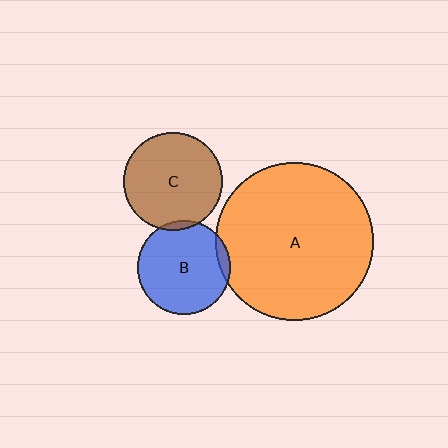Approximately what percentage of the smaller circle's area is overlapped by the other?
Approximately 5%.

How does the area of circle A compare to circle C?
Approximately 2.6 times.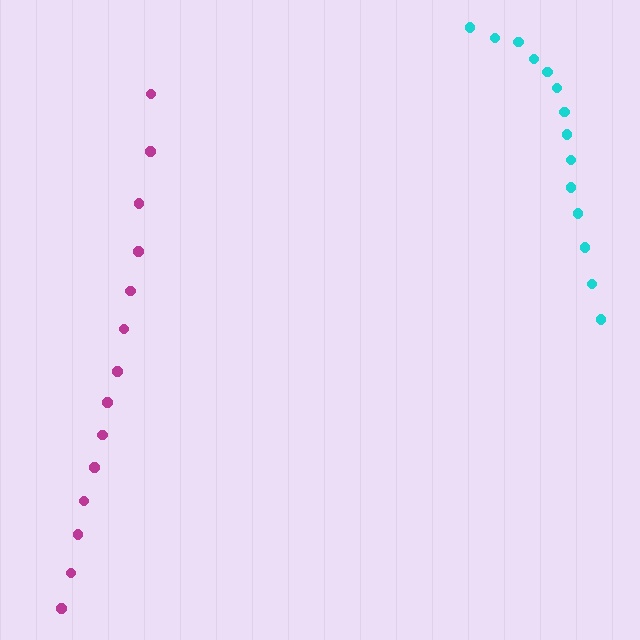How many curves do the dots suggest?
There are 2 distinct paths.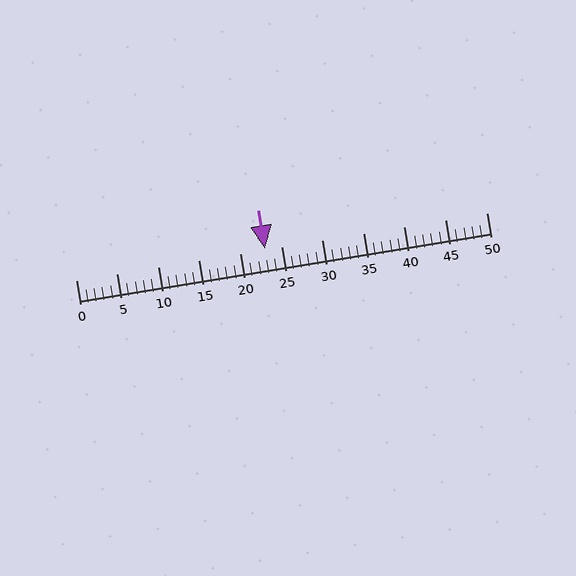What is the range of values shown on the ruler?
The ruler shows values from 0 to 50.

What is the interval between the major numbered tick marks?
The major tick marks are spaced 5 units apart.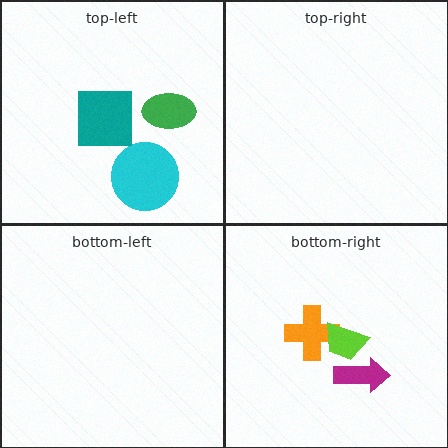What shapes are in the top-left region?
The cyan circle, the green ellipse, the teal square.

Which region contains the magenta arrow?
The bottom-right region.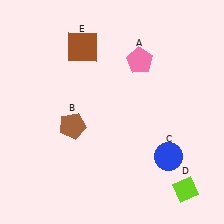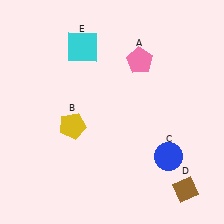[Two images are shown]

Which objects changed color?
B changed from brown to yellow. D changed from lime to brown. E changed from brown to cyan.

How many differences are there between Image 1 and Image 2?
There are 3 differences between the two images.